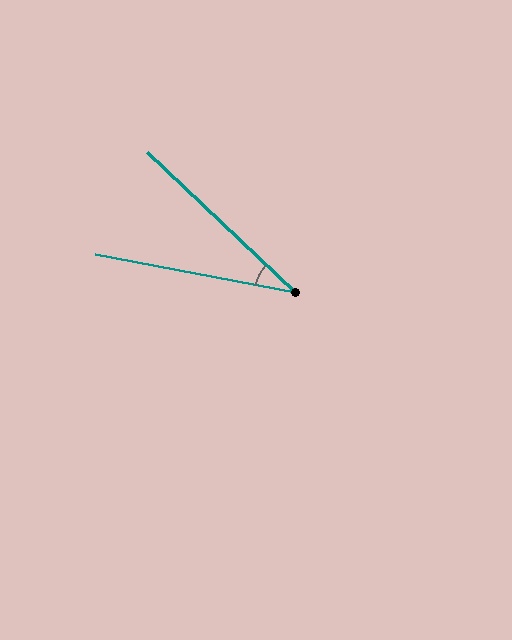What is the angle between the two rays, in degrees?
Approximately 33 degrees.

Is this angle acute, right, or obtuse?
It is acute.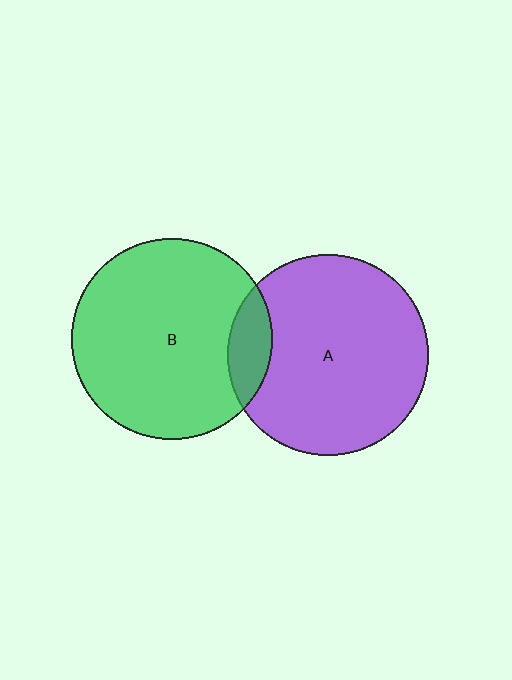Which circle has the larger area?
Circle A (purple).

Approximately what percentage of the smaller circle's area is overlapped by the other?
Approximately 10%.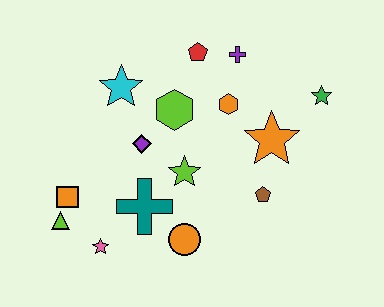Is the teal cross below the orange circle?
No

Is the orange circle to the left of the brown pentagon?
Yes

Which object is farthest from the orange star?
The lime triangle is farthest from the orange star.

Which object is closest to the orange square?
The lime triangle is closest to the orange square.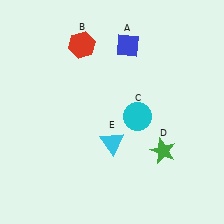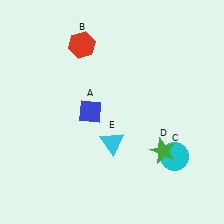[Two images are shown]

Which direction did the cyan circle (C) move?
The cyan circle (C) moved down.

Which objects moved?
The objects that moved are: the blue diamond (A), the cyan circle (C).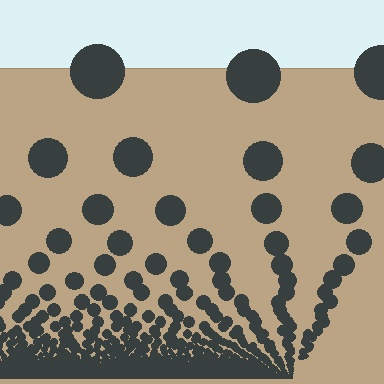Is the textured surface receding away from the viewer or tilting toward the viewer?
The surface appears to tilt toward the viewer. Texture elements get larger and sparser toward the top.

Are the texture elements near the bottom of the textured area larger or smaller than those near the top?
Smaller. The gradient is inverted — elements near the bottom are smaller and denser.